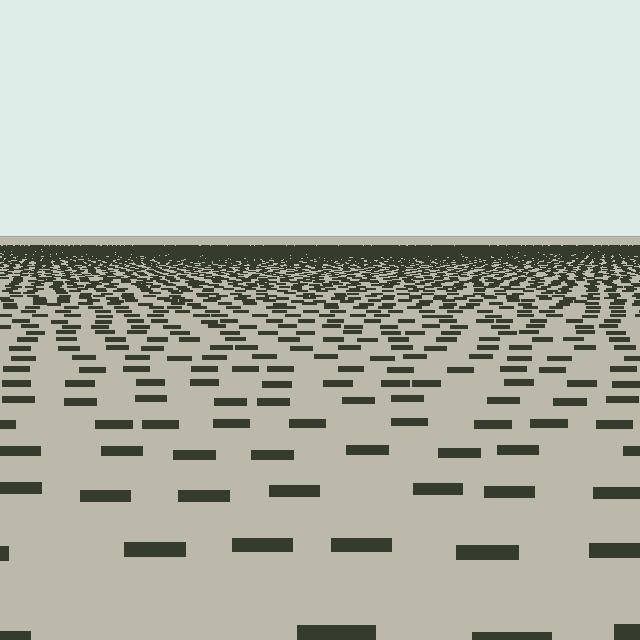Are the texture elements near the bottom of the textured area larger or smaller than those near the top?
Larger. Near the bottom, elements are closer to the viewer and appear at a bigger on-screen size.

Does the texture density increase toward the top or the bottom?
Density increases toward the top.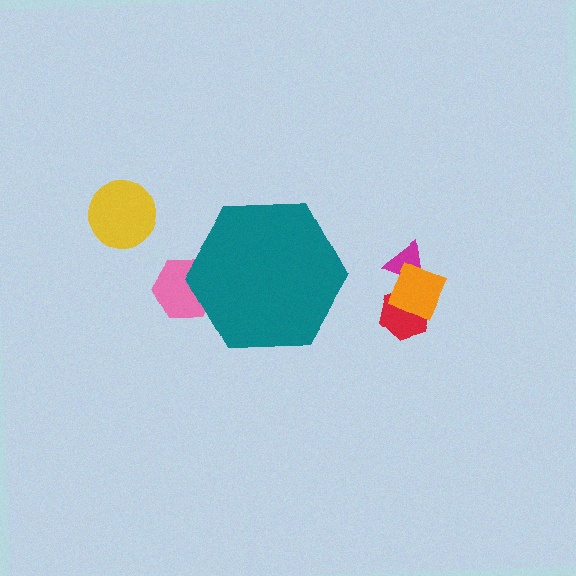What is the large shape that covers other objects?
A teal hexagon.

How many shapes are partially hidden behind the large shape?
1 shape is partially hidden.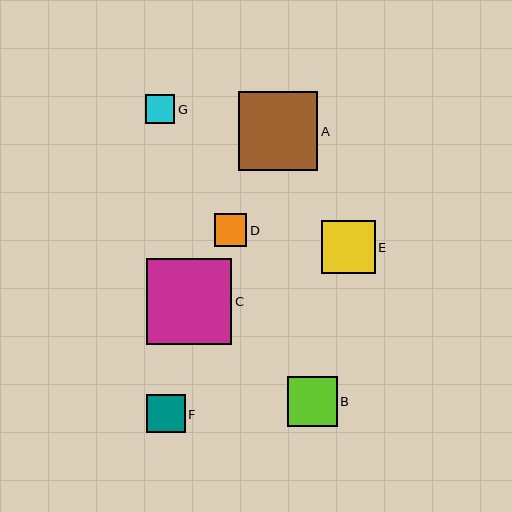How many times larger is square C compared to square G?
Square C is approximately 2.9 times the size of square G.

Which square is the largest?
Square C is the largest with a size of approximately 85 pixels.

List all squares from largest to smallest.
From largest to smallest: C, A, E, B, F, D, G.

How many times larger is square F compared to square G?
Square F is approximately 1.3 times the size of square G.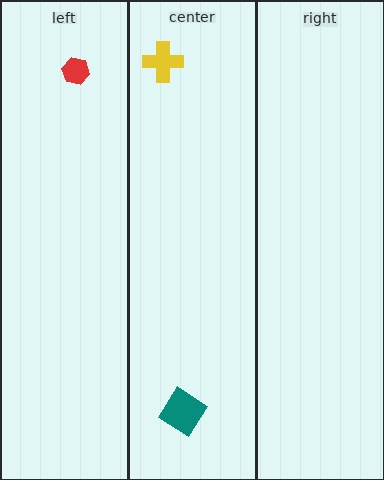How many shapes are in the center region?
2.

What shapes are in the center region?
The yellow cross, the teal diamond.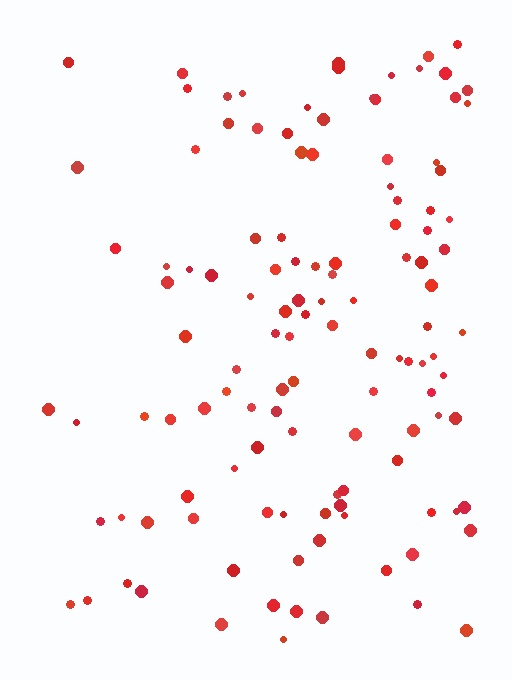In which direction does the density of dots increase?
From left to right, with the right side densest.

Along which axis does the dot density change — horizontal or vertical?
Horizontal.